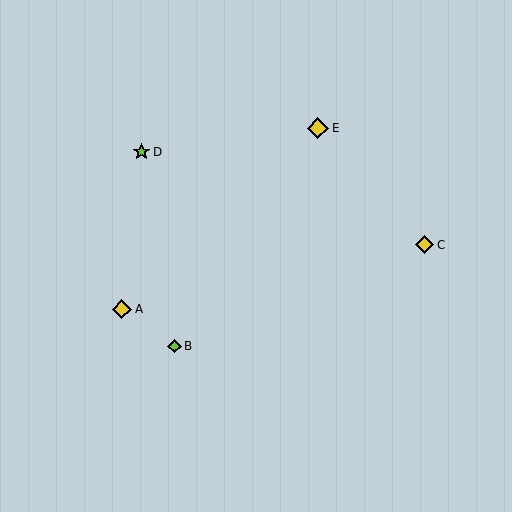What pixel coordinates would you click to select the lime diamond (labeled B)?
Click at (174, 346) to select the lime diamond B.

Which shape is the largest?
The yellow diamond (labeled E) is the largest.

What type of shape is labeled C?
Shape C is a yellow diamond.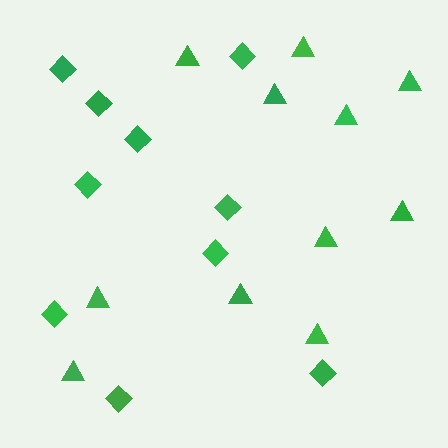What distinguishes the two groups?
There are 2 groups: one group of diamonds (10) and one group of triangles (11).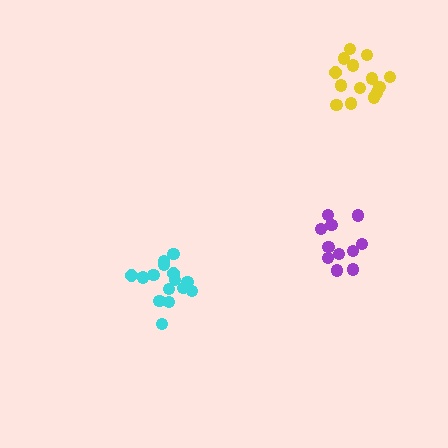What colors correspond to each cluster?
The clusters are colored: yellow, cyan, purple.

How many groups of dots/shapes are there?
There are 3 groups.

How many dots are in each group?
Group 1: 14 dots, Group 2: 16 dots, Group 3: 11 dots (41 total).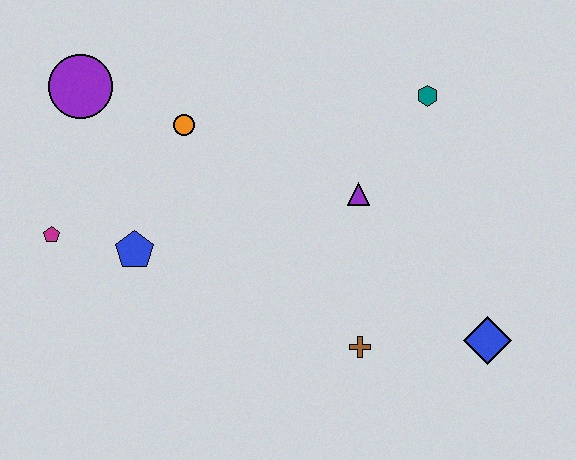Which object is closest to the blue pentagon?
The magenta pentagon is closest to the blue pentagon.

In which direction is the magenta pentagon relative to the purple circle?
The magenta pentagon is below the purple circle.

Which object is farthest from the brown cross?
The purple circle is farthest from the brown cross.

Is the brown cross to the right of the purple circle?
Yes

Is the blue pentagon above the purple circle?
No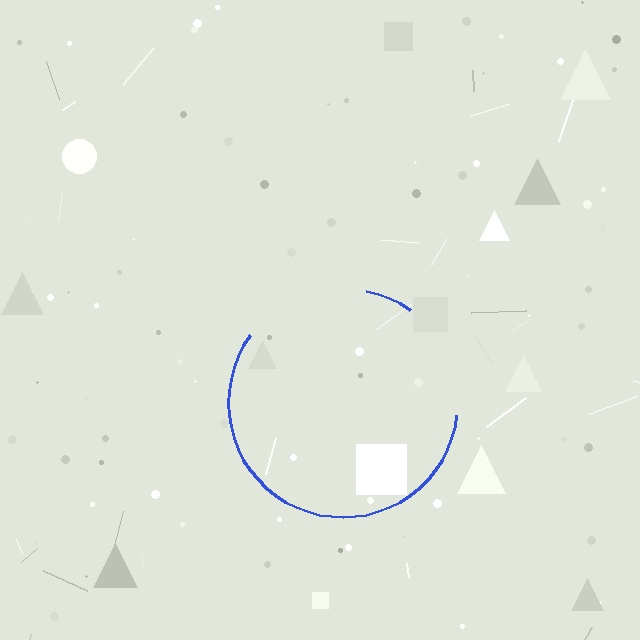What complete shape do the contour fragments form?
The contour fragments form a circle.